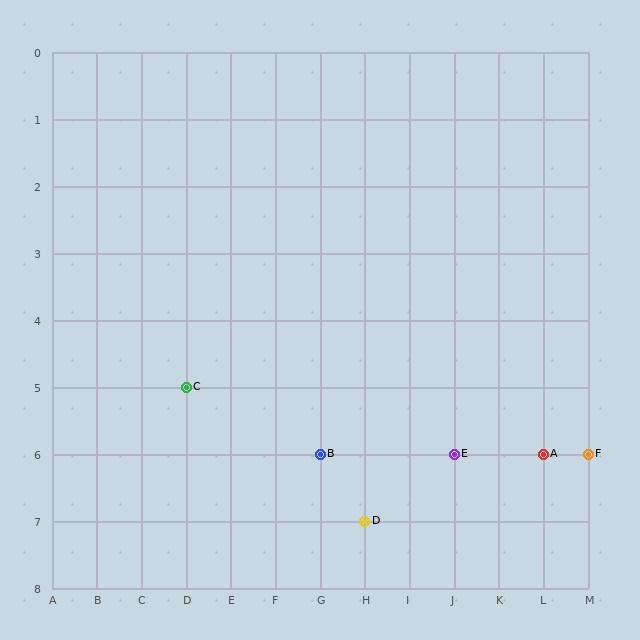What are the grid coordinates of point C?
Point C is at grid coordinates (D, 5).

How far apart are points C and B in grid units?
Points C and B are 3 columns and 1 row apart (about 3.2 grid units diagonally).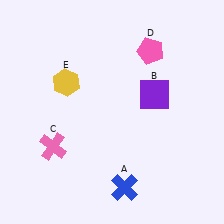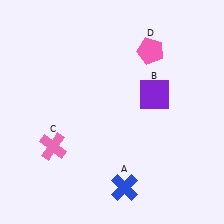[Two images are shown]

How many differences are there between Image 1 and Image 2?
There is 1 difference between the two images.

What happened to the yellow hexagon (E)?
The yellow hexagon (E) was removed in Image 2. It was in the top-left area of Image 1.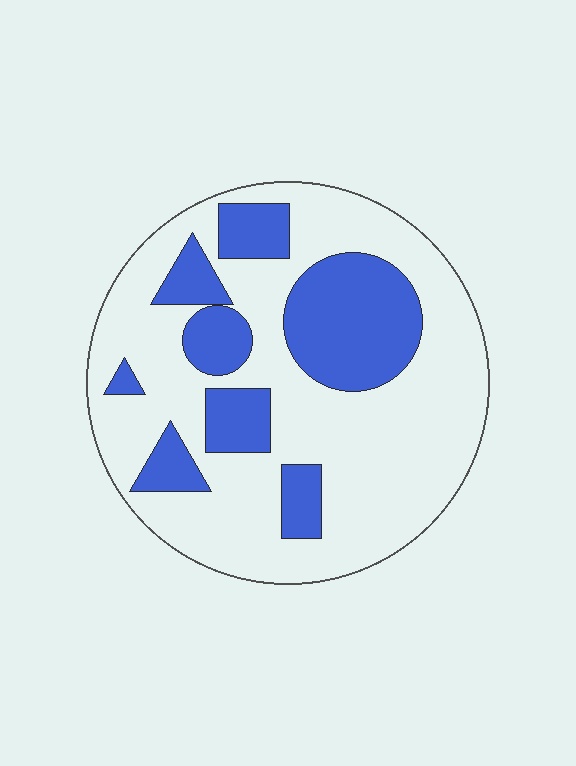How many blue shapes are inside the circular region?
8.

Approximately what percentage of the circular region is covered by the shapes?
Approximately 30%.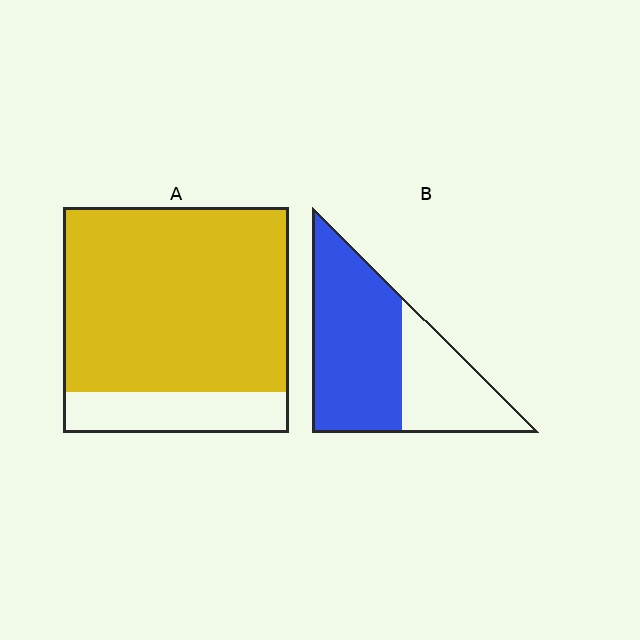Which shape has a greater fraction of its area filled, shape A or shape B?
Shape A.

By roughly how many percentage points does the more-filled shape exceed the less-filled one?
By roughly 20 percentage points (A over B).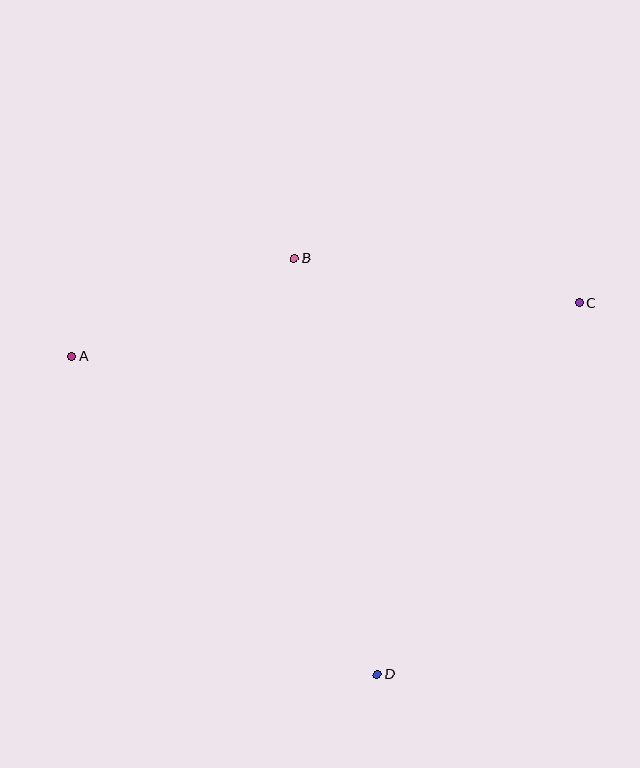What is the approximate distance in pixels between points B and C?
The distance between B and C is approximately 288 pixels.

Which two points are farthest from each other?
Points A and C are farthest from each other.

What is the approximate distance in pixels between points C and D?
The distance between C and D is approximately 422 pixels.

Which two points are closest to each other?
Points A and B are closest to each other.